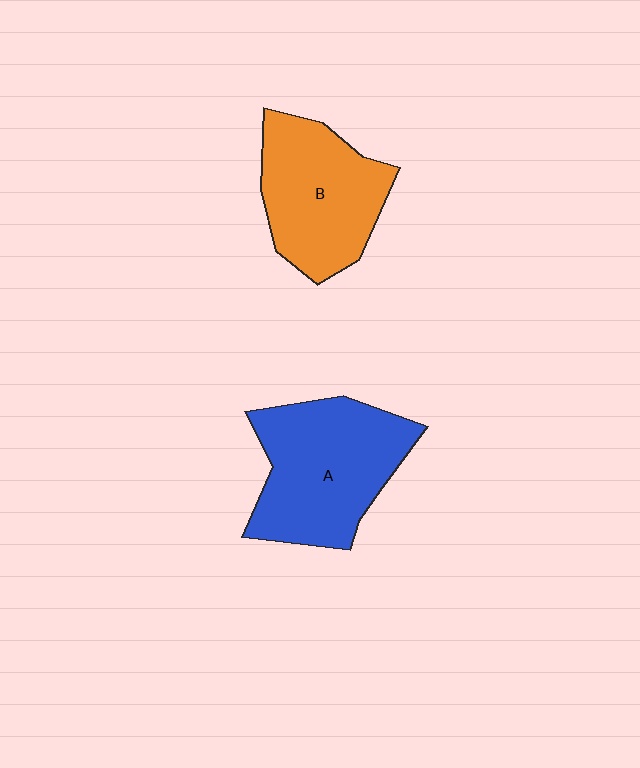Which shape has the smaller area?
Shape B (orange).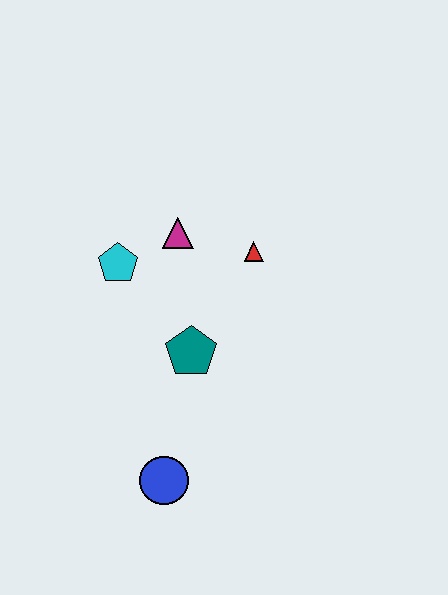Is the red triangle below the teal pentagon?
No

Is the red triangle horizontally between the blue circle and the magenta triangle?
No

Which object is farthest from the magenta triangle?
The blue circle is farthest from the magenta triangle.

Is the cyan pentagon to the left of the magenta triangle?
Yes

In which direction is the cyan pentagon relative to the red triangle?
The cyan pentagon is to the left of the red triangle.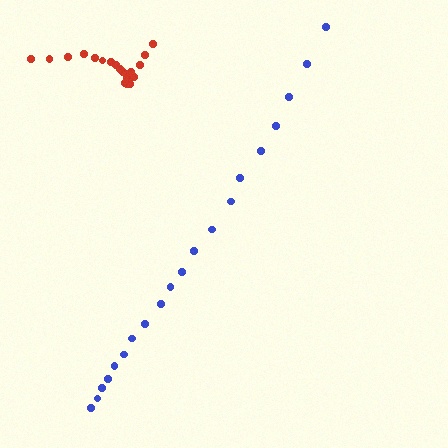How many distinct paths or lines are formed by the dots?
There are 2 distinct paths.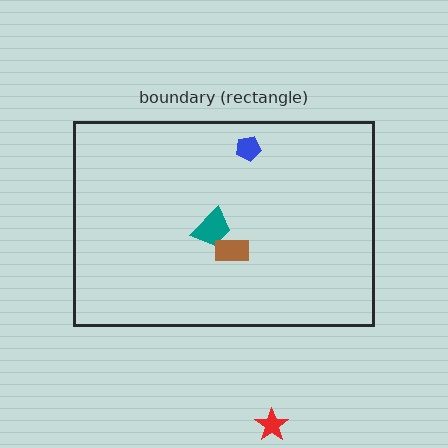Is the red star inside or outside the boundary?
Outside.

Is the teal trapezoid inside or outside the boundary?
Inside.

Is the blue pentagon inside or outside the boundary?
Inside.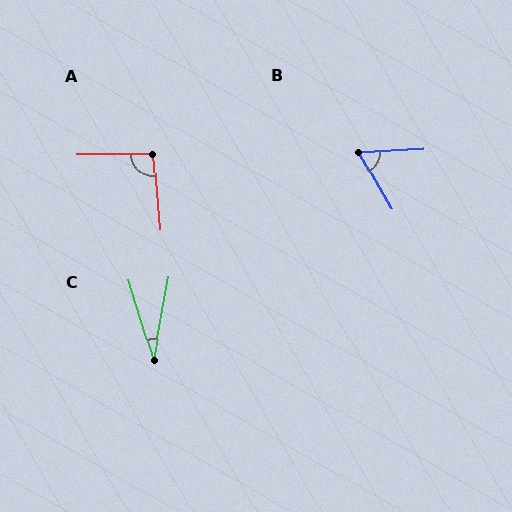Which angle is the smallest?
C, at approximately 27 degrees.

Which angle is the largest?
A, at approximately 94 degrees.